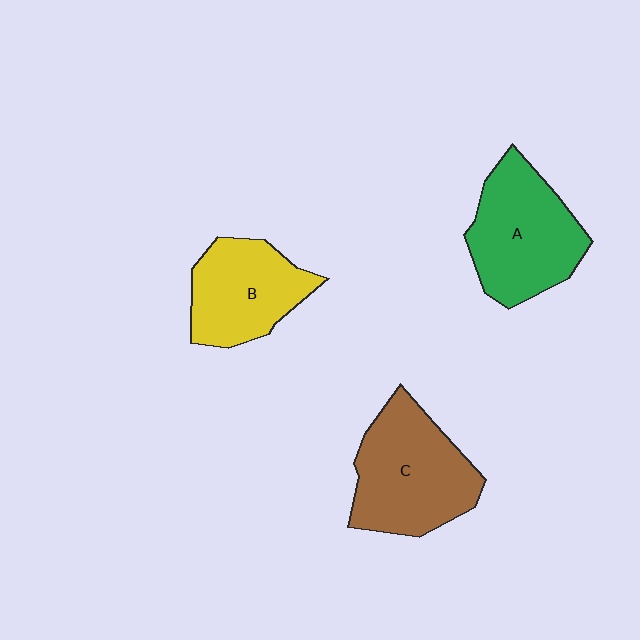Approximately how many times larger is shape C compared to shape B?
Approximately 1.3 times.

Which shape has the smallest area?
Shape B (yellow).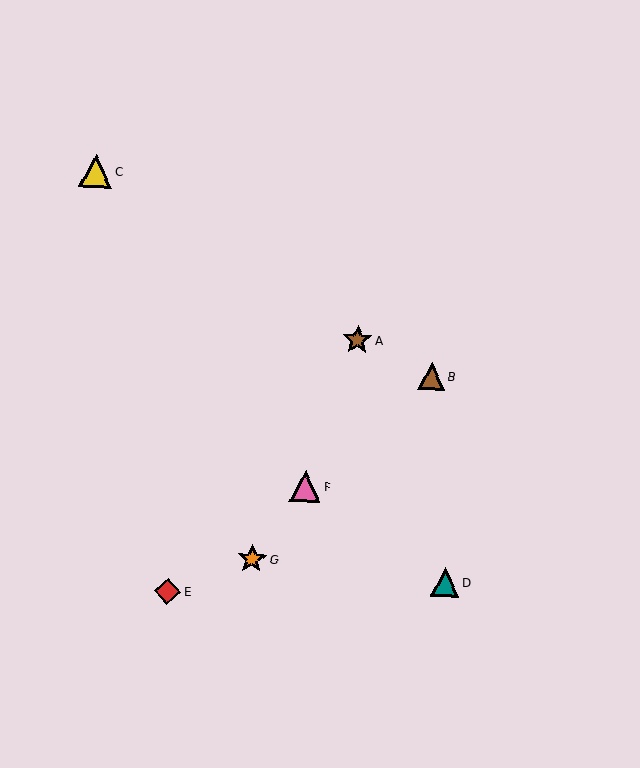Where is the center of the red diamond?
The center of the red diamond is at (168, 591).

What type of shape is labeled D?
Shape D is a teal triangle.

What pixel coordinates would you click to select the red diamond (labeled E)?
Click at (168, 591) to select the red diamond E.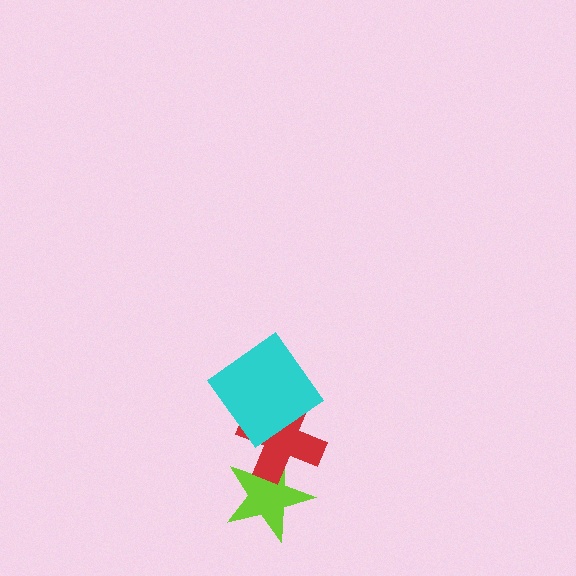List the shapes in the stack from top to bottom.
From top to bottom: the cyan diamond, the red cross, the lime star.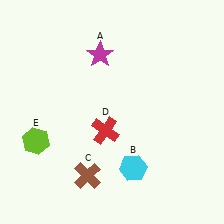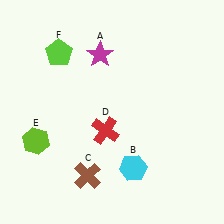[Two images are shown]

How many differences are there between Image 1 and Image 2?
There is 1 difference between the two images.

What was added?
A lime pentagon (F) was added in Image 2.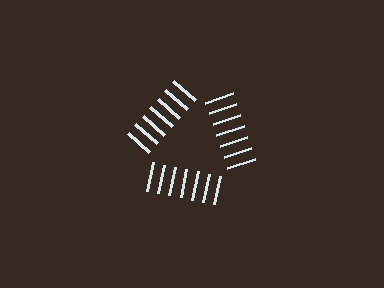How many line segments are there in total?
21 — 7 along each of the 3 edges.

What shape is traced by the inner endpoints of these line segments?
An illusory triangle — the line segments terminate on its edges but no continuous stroke is drawn.